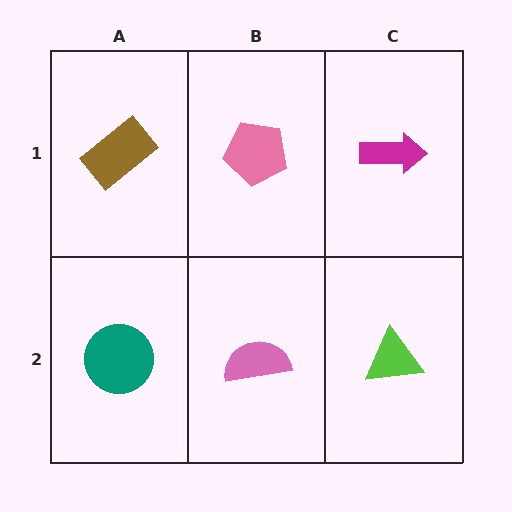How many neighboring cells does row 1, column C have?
2.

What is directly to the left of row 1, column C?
A pink pentagon.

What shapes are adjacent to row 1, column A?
A teal circle (row 2, column A), a pink pentagon (row 1, column B).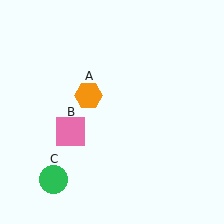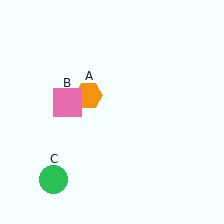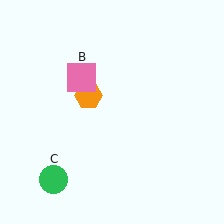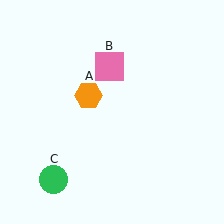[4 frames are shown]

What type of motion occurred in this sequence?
The pink square (object B) rotated clockwise around the center of the scene.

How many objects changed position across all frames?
1 object changed position: pink square (object B).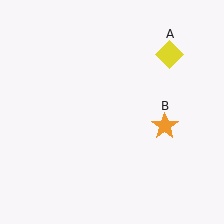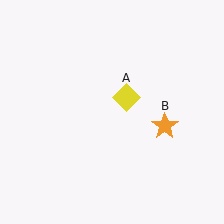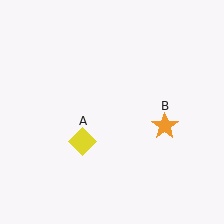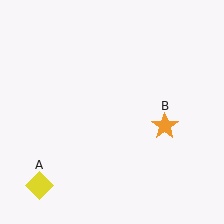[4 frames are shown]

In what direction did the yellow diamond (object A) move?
The yellow diamond (object A) moved down and to the left.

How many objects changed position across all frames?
1 object changed position: yellow diamond (object A).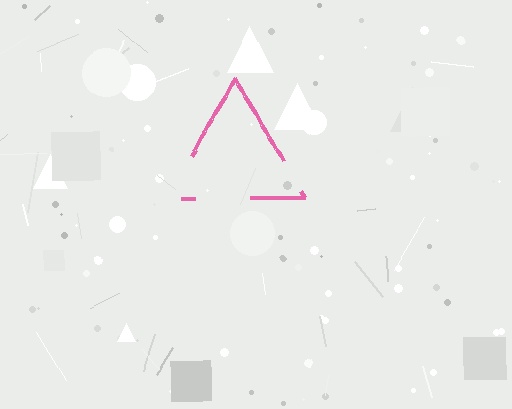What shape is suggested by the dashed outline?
The dashed outline suggests a triangle.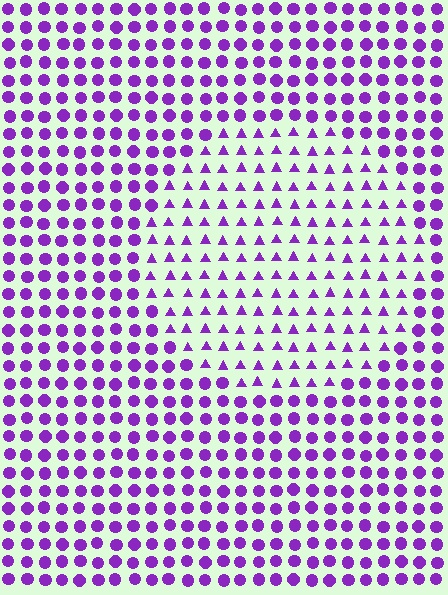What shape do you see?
I see a circle.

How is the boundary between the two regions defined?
The boundary is defined by a change in element shape: triangles inside vs. circles outside. All elements share the same color and spacing.